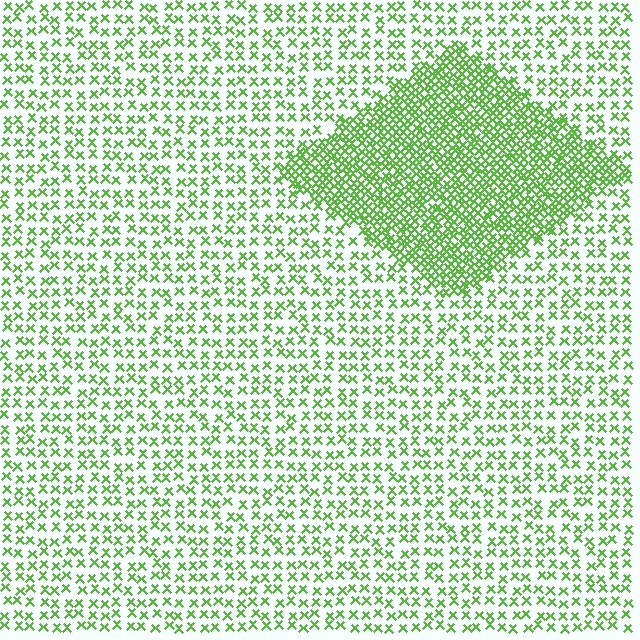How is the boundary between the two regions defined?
The boundary is defined by a change in element density (approximately 2.5x ratio). All elements are the same color, size, and shape.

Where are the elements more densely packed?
The elements are more densely packed inside the diamond boundary.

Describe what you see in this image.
The image contains small lime elements arranged at two different densities. A diamond-shaped region is visible where the elements are more densely packed than the surrounding area.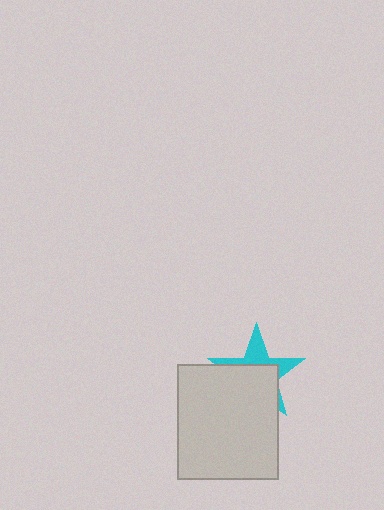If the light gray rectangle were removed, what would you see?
You would see the complete cyan star.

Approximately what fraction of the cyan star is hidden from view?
Roughly 62% of the cyan star is hidden behind the light gray rectangle.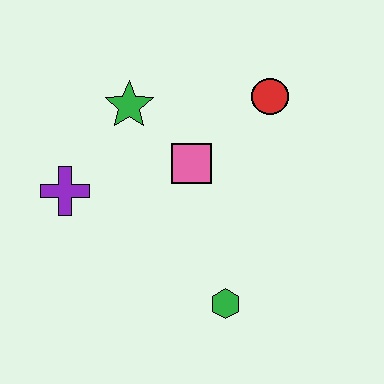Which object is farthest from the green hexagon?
The green star is farthest from the green hexagon.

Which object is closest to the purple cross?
The green star is closest to the purple cross.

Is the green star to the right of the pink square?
No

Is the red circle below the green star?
No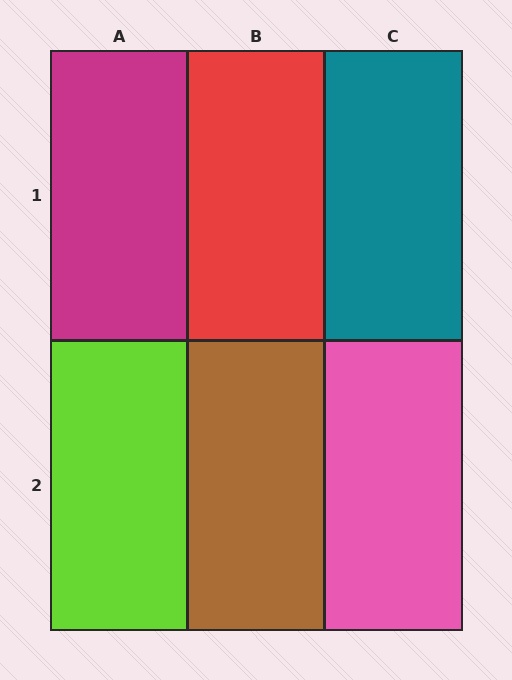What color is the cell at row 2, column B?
Brown.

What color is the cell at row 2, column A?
Lime.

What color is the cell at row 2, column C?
Pink.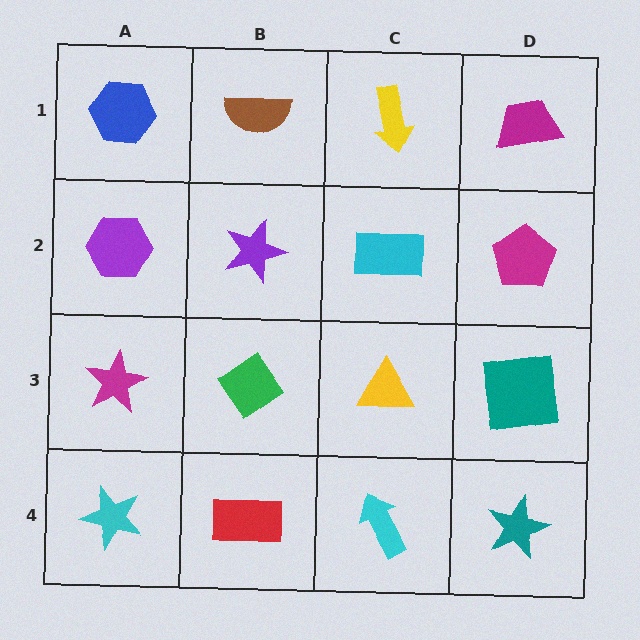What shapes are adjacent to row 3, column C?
A cyan rectangle (row 2, column C), a cyan arrow (row 4, column C), a green diamond (row 3, column B), a teal square (row 3, column D).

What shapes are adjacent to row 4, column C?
A yellow triangle (row 3, column C), a red rectangle (row 4, column B), a teal star (row 4, column D).